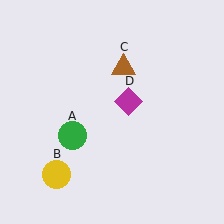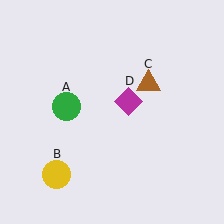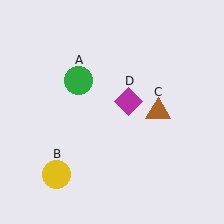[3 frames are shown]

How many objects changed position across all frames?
2 objects changed position: green circle (object A), brown triangle (object C).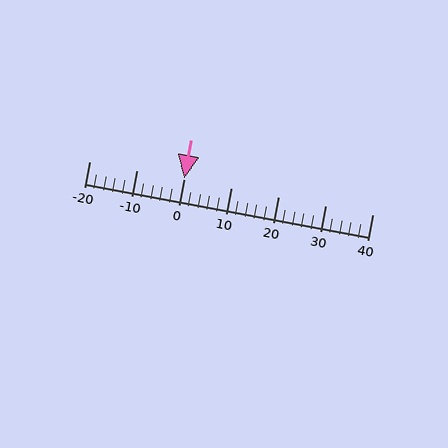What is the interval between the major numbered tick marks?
The major tick marks are spaced 10 units apart.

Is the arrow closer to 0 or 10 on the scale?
The arrow is closer to 0.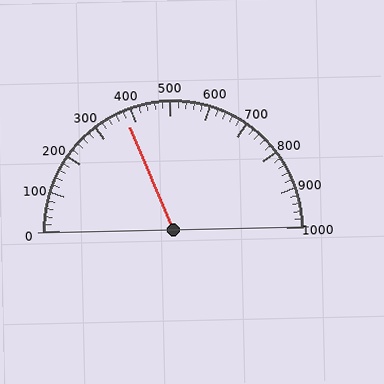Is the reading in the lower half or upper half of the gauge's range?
The reading is in the lower half of the range (0 to 1000).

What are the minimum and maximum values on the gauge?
The gauge ranges from 0 to 1000.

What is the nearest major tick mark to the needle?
The nearest major tick mark is 400.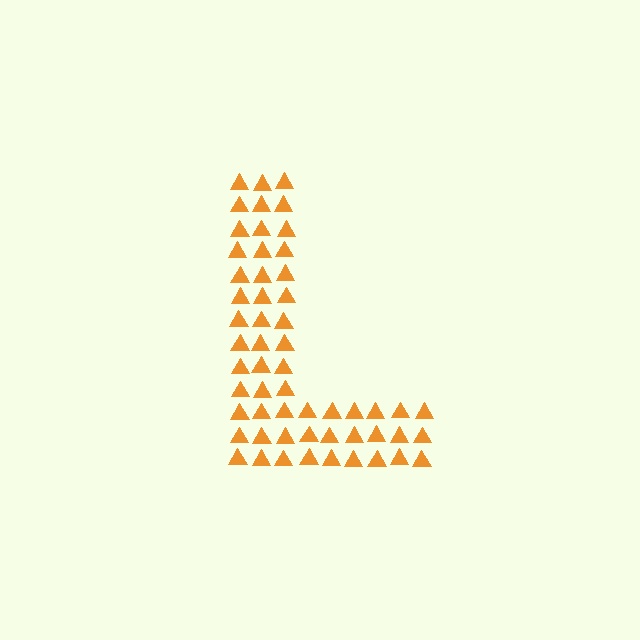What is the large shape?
The large shape is the letter L.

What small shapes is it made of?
It is made of small triangles.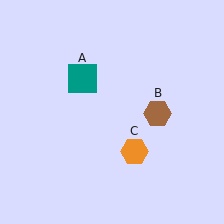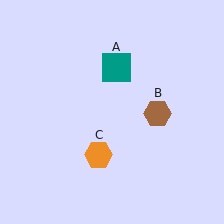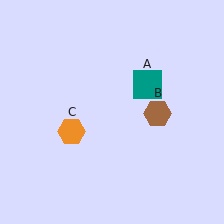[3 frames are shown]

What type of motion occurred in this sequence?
The teal square (object A), orange hexagon (object C) rotated clockwise around the center of the scene.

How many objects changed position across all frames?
2 objects changed position: teal square (object A), orange hexagon (object C).